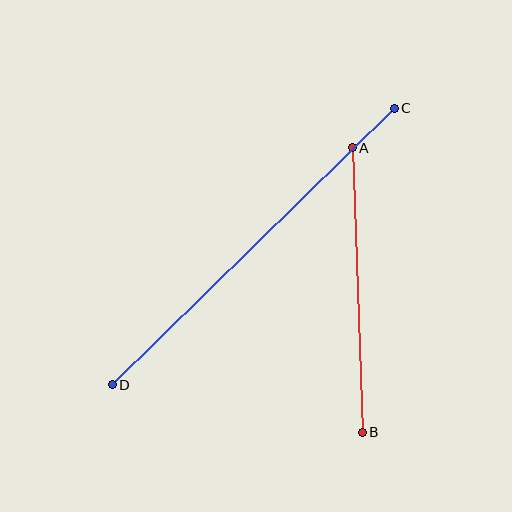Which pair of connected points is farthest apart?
Points C and D are farthest apart.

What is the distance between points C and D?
The distance is approximately 395 pixels.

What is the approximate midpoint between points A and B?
The midpoint is at approximately (357, 290) pixels.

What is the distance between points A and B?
The distance is approximately 285 pixels.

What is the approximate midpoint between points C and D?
The midpoint is at approximately (253, 246) pixels.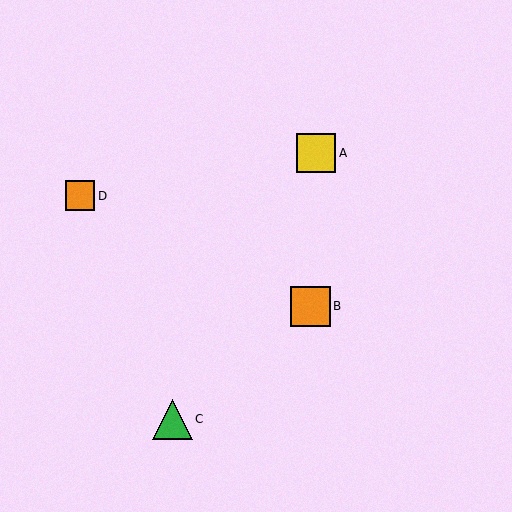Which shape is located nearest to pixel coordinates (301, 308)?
The orange square (labeled B) at (310, 306) is nearest to that location.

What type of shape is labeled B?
Shape B is an orange square.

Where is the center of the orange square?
The center of the orange square is at (80, 196).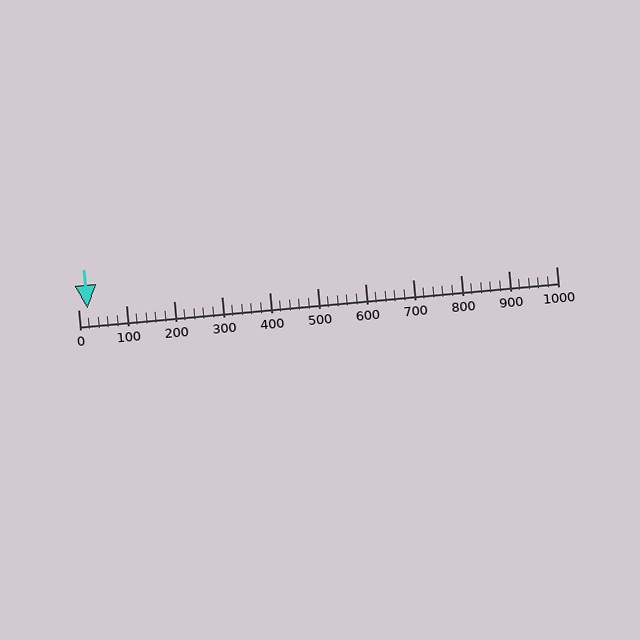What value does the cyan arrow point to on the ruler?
The cyan arrow points to approximately 20.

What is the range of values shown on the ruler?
The ruler shows values from 0 to 1000.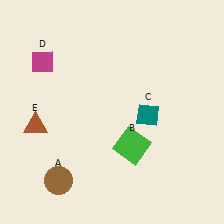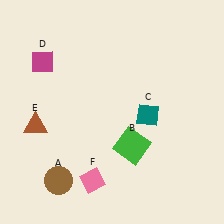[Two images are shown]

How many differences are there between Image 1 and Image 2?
There is 1 difference between the two images.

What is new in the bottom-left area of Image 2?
A pink diamond (F) was added in the bottom-left area of Image 2.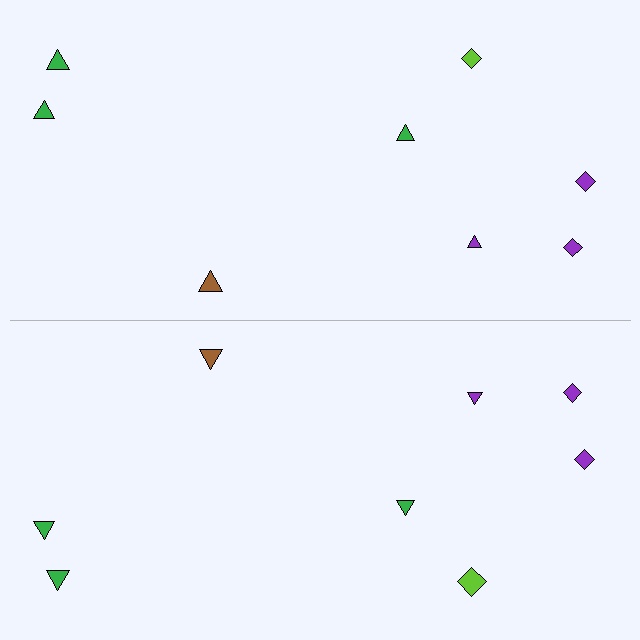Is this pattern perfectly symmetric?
No, the pattern is not perfectly symmetric. The lime diamond on the bottom side has a different size than its mirror counterpart.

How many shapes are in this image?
There are 16 shapes in this image.